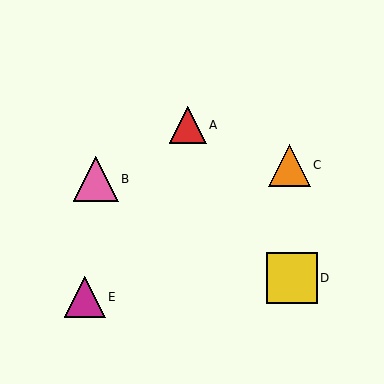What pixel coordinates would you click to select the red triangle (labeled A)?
Click at (188, 125) to select the red triangle A.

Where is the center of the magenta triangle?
The center of the magenta triangle is at (85, 297).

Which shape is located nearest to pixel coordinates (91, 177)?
The pink triangle (labeled B) at (96, 179) is nearest to that location.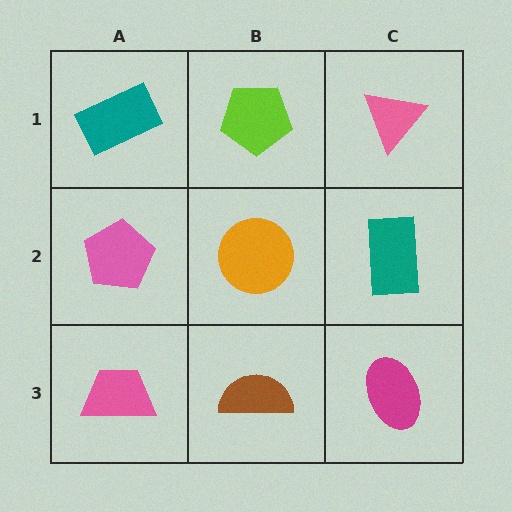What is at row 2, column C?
A teal rectangle.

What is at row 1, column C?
A pink triangle.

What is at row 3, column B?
A brown semicircle.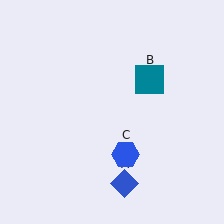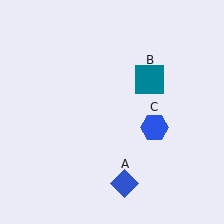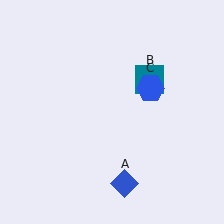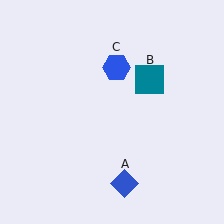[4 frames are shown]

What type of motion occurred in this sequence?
The blue hexagon (object C) rotated counterclockwise around the center of the scene.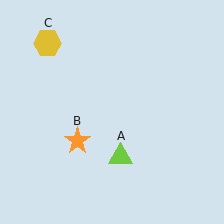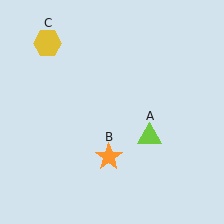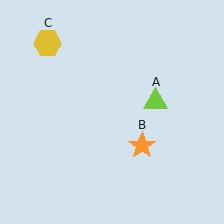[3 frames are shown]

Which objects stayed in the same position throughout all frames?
Yellow hexagon (object C) remained stationary.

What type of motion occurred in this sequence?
The lime triangle (object A), orange star (object B) rotated counterclockwise around the center of the scene.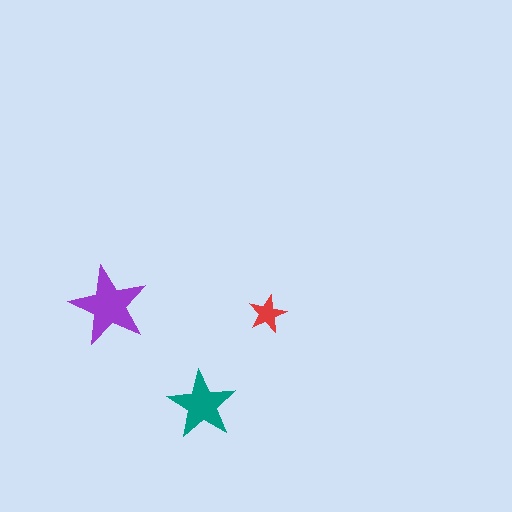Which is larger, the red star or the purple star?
The purple one.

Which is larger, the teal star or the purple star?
The purple one.